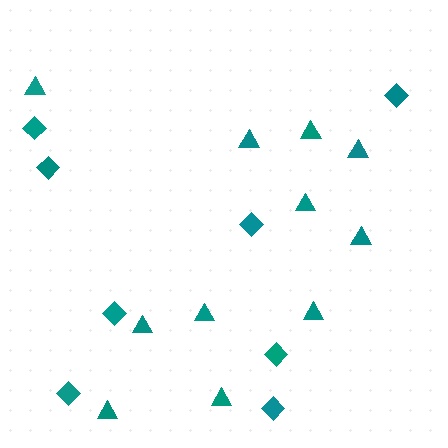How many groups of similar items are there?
There are 2 groups: one group of diamonds (8) and one group of triangles (11).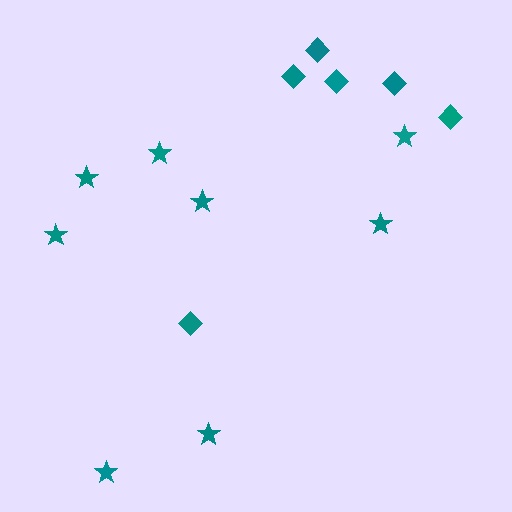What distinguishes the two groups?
There are 2 groups: one group of diamonds (6) and one group of stars (8).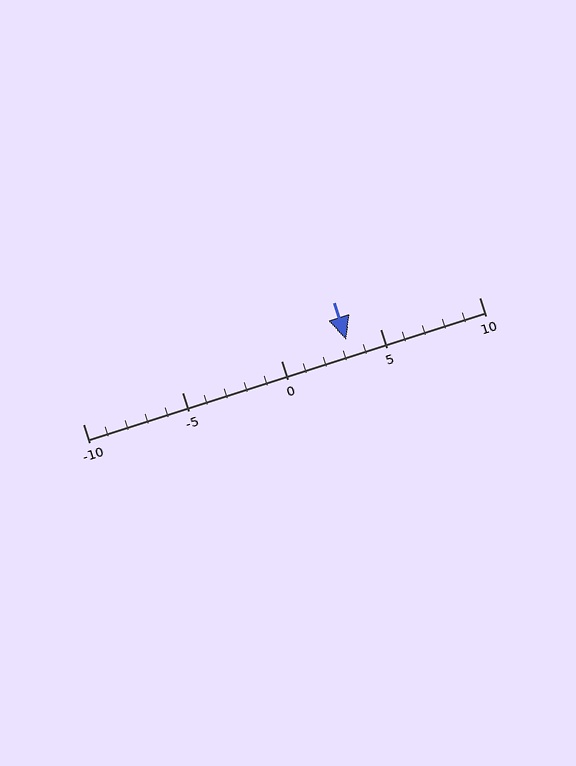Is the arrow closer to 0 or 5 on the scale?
The arrow is closer to 5.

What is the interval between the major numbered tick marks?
The major tick marks are spaced 5 units apart.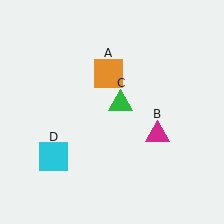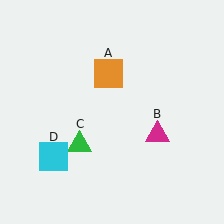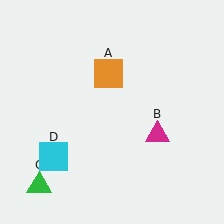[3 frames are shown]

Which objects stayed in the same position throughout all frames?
Orange square (object A) and magenta triangle (object B) and cyan square (object D) remained stationary.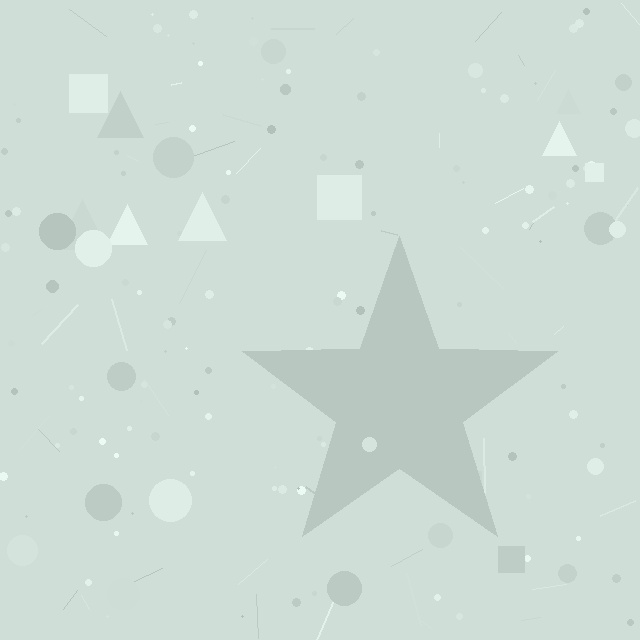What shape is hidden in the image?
A star is hidden in the image.